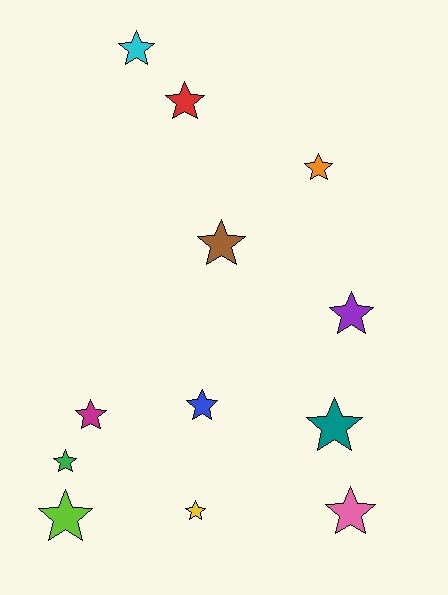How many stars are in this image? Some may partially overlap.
There are 12 stars.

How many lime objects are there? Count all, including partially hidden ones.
There is 1 lime object.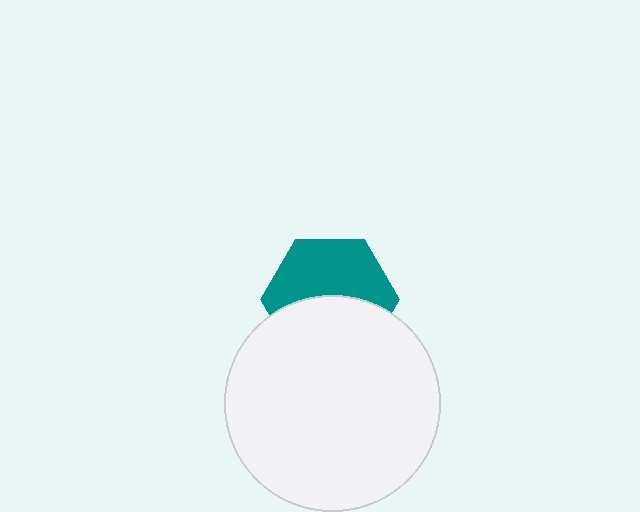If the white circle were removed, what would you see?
You would see the complete teal hexagon.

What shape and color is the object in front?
The object in front is a white circle.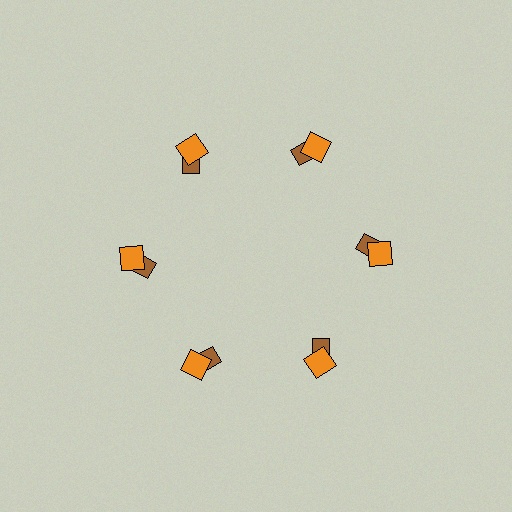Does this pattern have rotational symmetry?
Yes, this pattern has 6-fold rotational symmetry. It looks the same after rotating 60 degrees around the center.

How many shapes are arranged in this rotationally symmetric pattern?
There are 12 shapes, arranged in 6 groups of 2.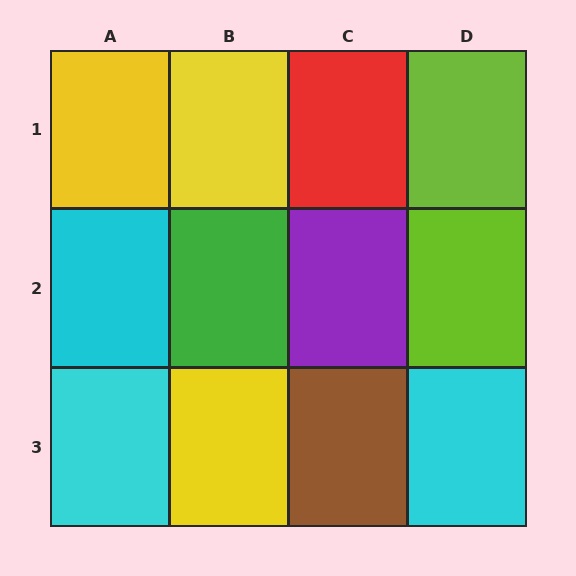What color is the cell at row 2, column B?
Green.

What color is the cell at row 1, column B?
Yellow.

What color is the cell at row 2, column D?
Lime.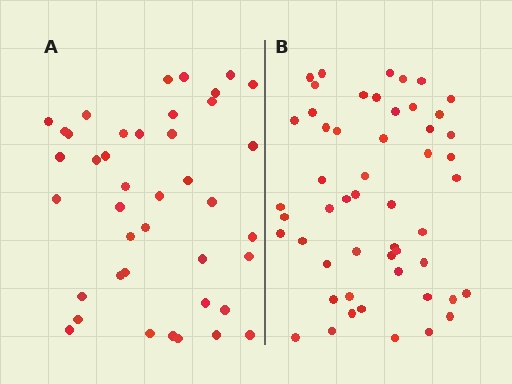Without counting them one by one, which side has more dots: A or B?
Region B (the right region) has more dots.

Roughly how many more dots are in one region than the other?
Region B has roughly 12 or so more dots than region A.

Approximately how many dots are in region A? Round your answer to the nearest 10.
About 40 dots. (The exact count is 41, which rounds to 40.)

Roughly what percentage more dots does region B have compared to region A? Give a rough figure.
About 25% more.